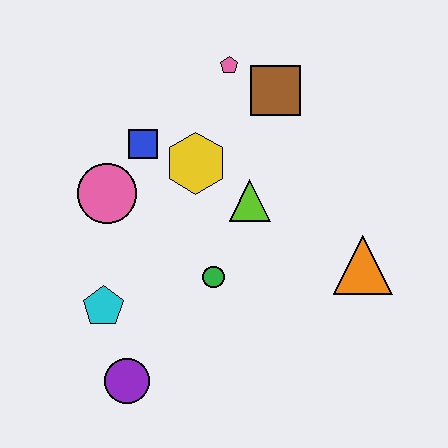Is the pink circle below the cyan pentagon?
No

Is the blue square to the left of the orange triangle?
Yes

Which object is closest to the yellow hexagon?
The blue square is closest to the yellow hexagon.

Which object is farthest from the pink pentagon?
The purple circle is farthest from the pink pentagon.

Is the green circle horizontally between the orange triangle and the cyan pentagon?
Yes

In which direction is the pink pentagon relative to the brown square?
The pink pentagon is to the left of the brown square.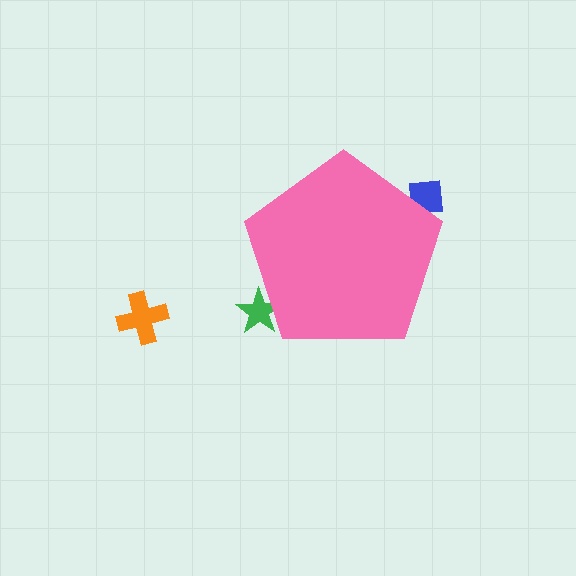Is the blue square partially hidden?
Yes, the blue square is partially hidden behind the pink pentagon.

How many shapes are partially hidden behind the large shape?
2 shapes are partially hidden.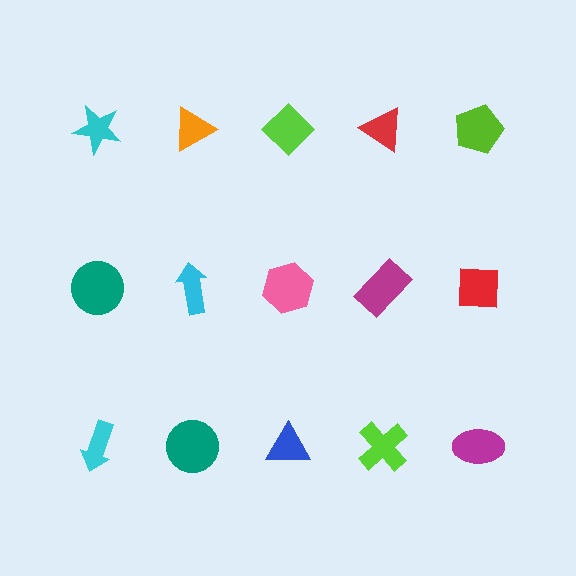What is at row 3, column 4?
A lime cross.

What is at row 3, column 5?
A magenta ellipse.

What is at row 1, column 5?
A lime pentagon.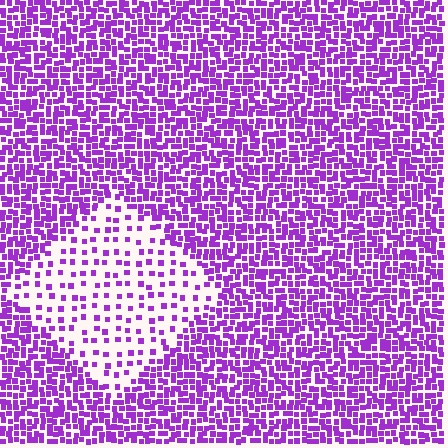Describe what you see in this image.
The image contains small purple elements arranged at two different densities. A diamond-shaped region is visible where the elements are less densely packed than the surrounding area.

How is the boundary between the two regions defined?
The boundary is defined by a change in element density (approximately 2.9x ratio). All elements are the same color, size, and shape.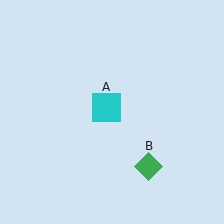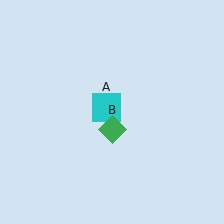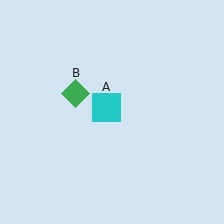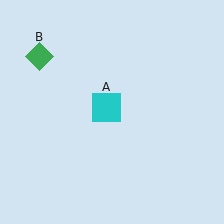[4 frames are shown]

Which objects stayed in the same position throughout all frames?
Cyan square (object A) remained stationary.